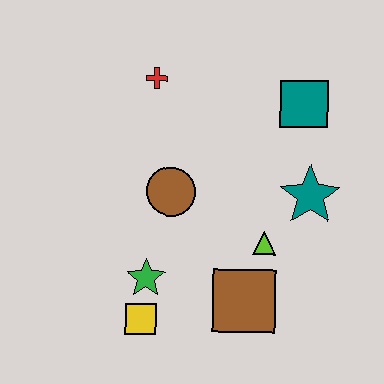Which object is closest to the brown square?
The lime triangle is closest to the brown square.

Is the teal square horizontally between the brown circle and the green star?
No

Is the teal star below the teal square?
Yes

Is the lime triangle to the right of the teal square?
No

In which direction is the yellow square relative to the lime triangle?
The yellow square is to the left of the lime triangle.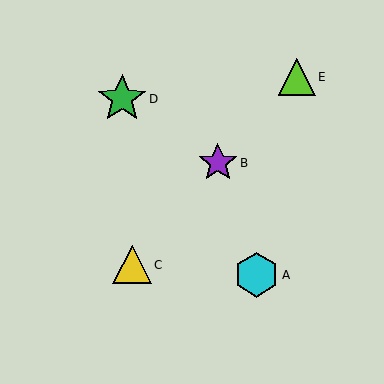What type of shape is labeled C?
Shape C is a yellow triangle.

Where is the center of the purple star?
The center of the purple star is at (218, 163).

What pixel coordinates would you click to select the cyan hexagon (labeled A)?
Click at (256, 275) to select the cyan hexagon A.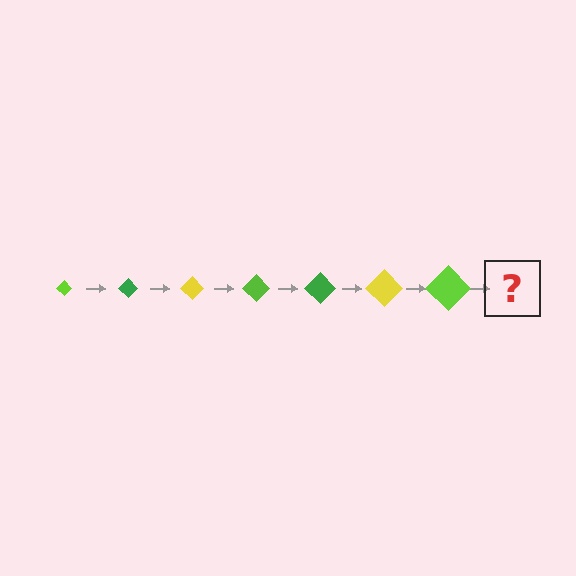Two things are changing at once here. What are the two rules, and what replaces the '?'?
The two rules are that the diamond grows larger each step and the color cycles through lime, green, and yellow. The '?' should be a green diamond, larger than the previous one.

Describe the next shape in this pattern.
It should be a green diamond, larger than the previous one.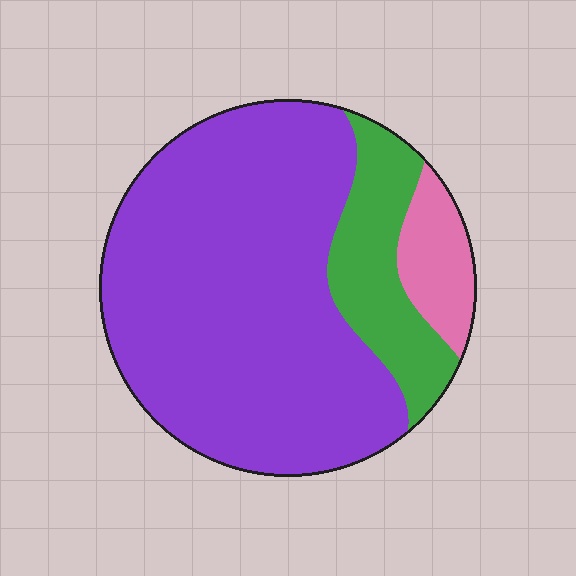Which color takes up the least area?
Pink, at roughly 10%.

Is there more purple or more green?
Purple.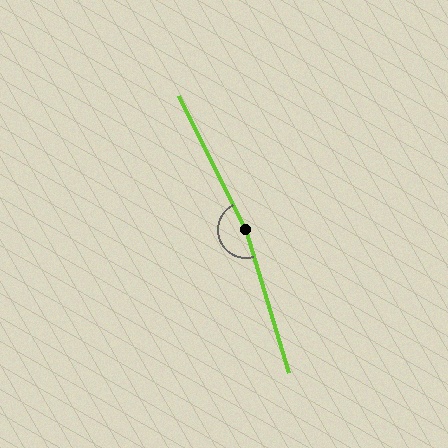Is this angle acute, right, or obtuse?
It is obtuse.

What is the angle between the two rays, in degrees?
Approximately 170 degrees.